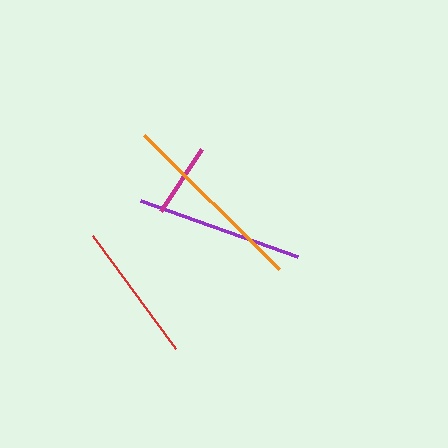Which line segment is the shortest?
The magenta line is the shortest at approximately 74 pixels.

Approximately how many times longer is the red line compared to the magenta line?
The red line is approximately 1.9 times the length of the magenta line.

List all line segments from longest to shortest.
From longest to shortest: orange, purple, red, magenta.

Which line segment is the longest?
The orange line is the longest at approximately 189 pixels.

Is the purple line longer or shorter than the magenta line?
The purple line is longer than the magenta line.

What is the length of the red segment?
The red segment is approximately 141 pixels long.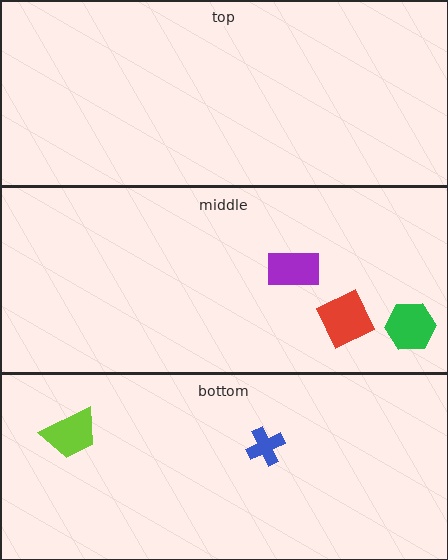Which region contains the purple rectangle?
The middle region.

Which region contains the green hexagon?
The middle region.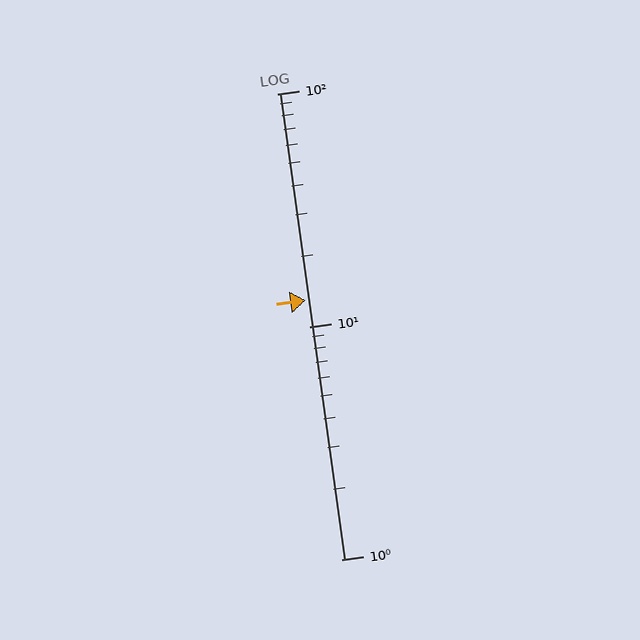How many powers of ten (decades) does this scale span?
The scale spans 2 decades, from 1 to 100.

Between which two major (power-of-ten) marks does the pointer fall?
The pointer is between 10 and 100.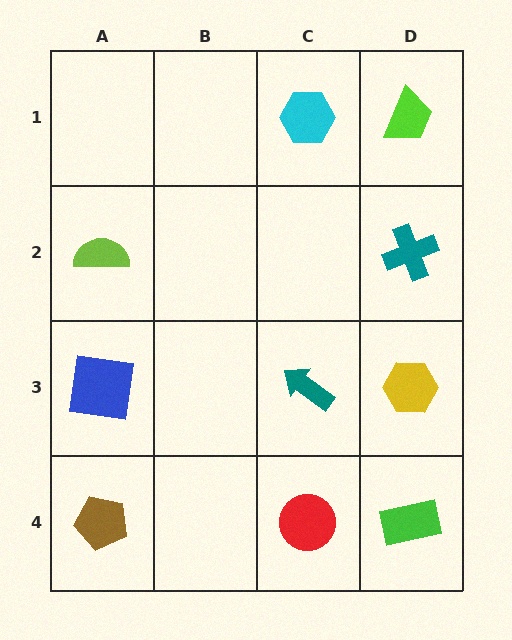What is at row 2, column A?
A lime semicircle.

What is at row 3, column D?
A yellow hexagon.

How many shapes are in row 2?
2 shapes.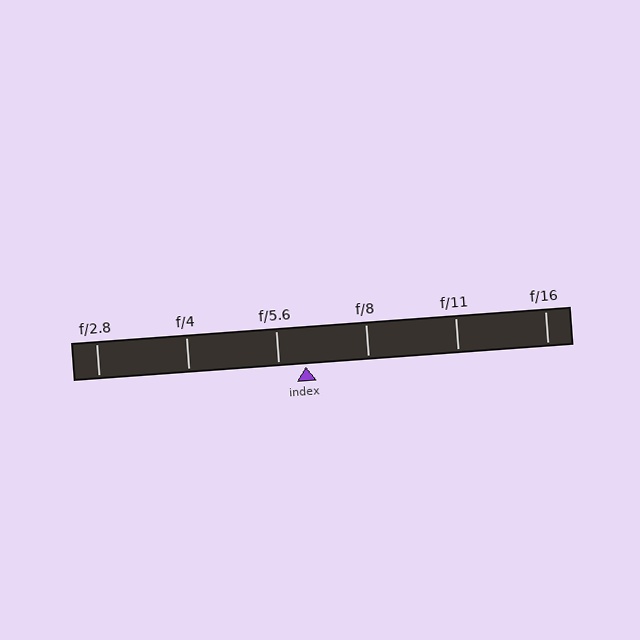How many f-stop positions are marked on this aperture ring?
There are 6 f-stop positions marked.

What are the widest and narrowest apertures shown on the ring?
The widest aperture shown is f/2.8 and the narrowest is f/16.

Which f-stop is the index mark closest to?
The index mark is closest to f/5.6.